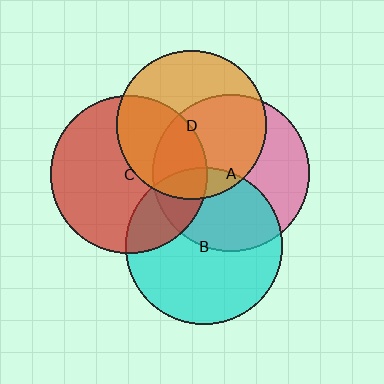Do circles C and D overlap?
Yes.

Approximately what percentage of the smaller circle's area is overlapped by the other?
Approximately 40%.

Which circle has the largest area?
Circle A (pink).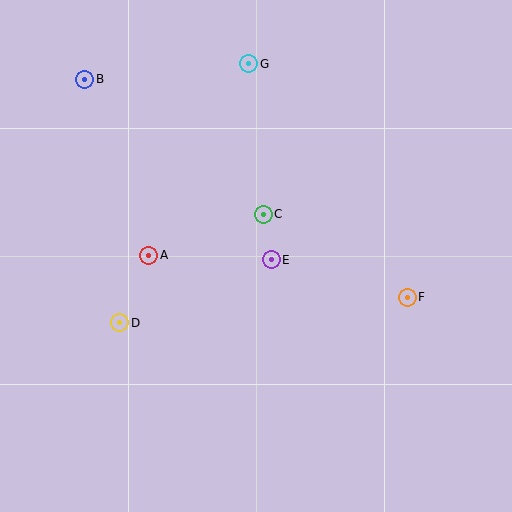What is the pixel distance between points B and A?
The distance between B and A is 187 pixels.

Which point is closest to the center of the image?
Point E at (271, 260) is closest to the center.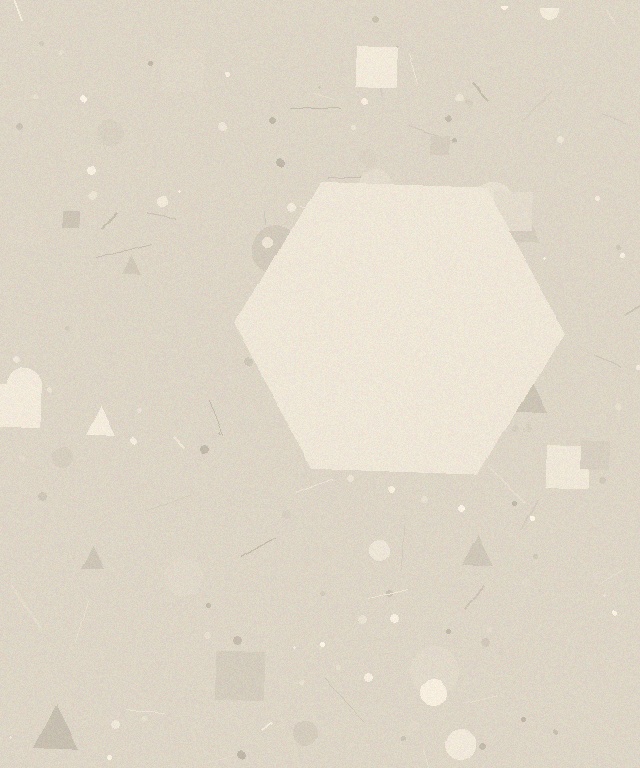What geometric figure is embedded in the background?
A hexagon is embedded in the background.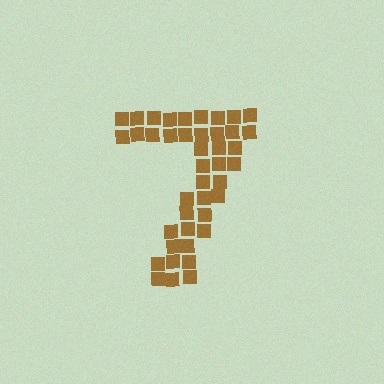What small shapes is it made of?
It is made of small squares.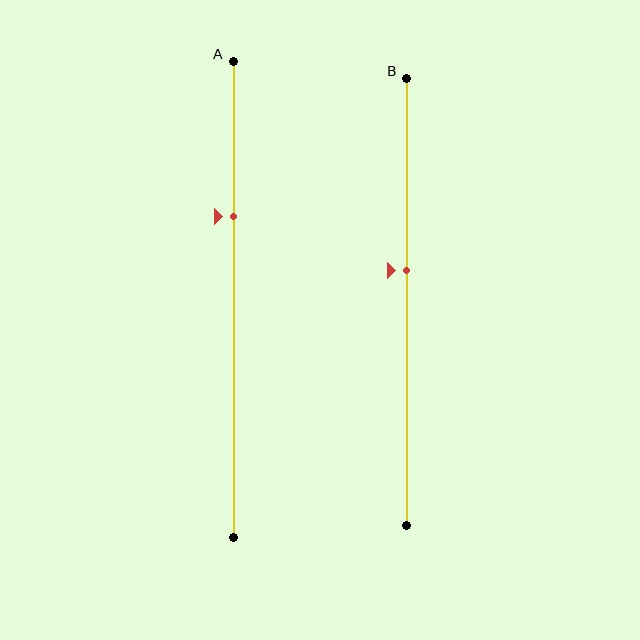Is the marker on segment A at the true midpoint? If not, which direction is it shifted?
No, the marker on segment A is shifted upward by about 17% of the segment length.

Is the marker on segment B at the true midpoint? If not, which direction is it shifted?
No, the marker on segment B is shifted upward by about 7% of the segment length.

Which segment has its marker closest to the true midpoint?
Segment B has its marker closest to the true midpoint.